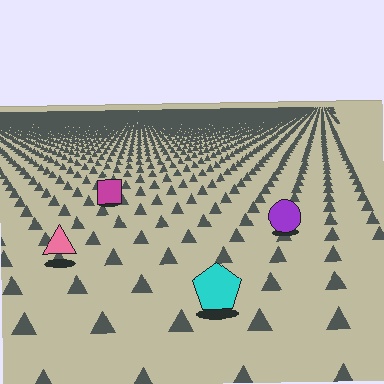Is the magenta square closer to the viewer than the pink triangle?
No. The pink triangle is closer — you can tell from the texture gradient: the ground texture is coarser near it.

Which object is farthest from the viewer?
The magenta square is farthest from the viewer. It appears smaller and the ground texture around it is denser.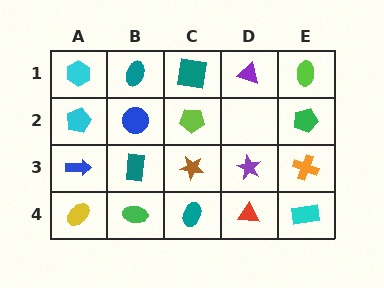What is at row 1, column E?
A lime ellipse.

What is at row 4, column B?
A green ellipse.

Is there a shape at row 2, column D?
No, that cell is empty.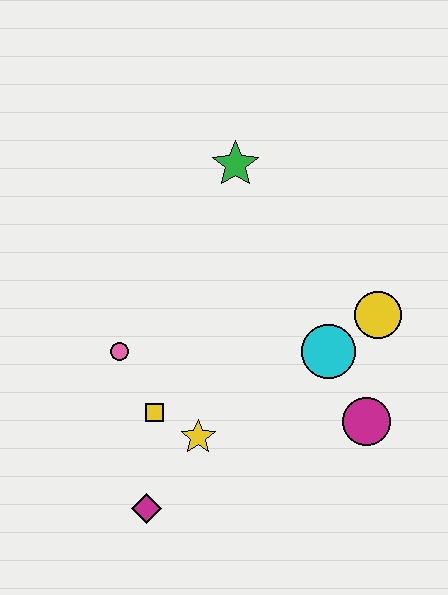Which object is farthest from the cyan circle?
The magenta diamond is farthest from the cyan circle.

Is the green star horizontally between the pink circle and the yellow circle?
Yes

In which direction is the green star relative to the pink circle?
The green star is above the pink circle.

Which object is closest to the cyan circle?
The yellow circle is closest to the cyan circle.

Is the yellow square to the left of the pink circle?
No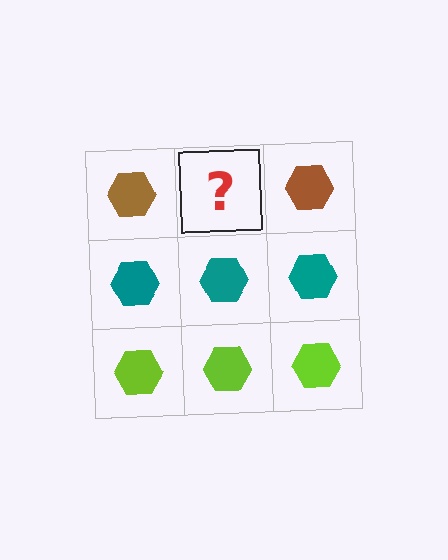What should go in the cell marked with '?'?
The missing cell should contain a brown hexagon.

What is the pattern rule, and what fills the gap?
The rule is that each row has a consistent color. The gap should be filled with a brown hexagon.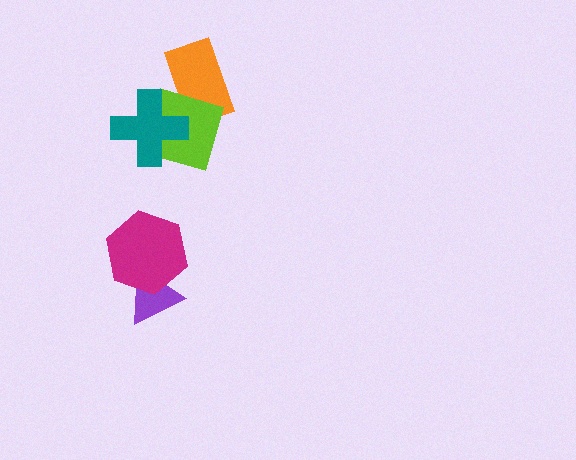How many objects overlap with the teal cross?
2 objects overlap with the teal cross.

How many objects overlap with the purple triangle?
1 object overlaps with the purple triangle.